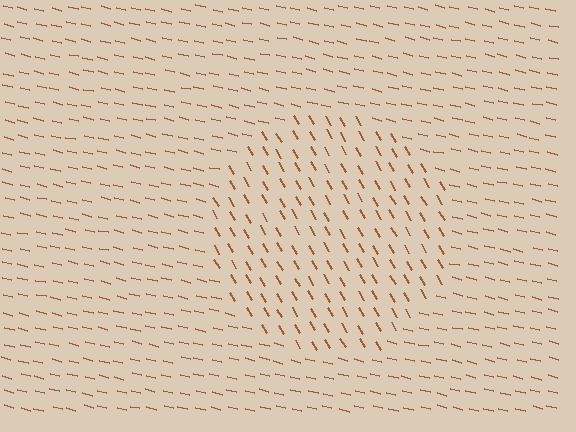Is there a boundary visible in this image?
Yes, there is a texture boundary formed by a change in line orientation.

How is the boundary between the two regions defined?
The boundary is defined purely by a change in line orientation (approximately 45 degrees difference). All lines are the same color and thickness.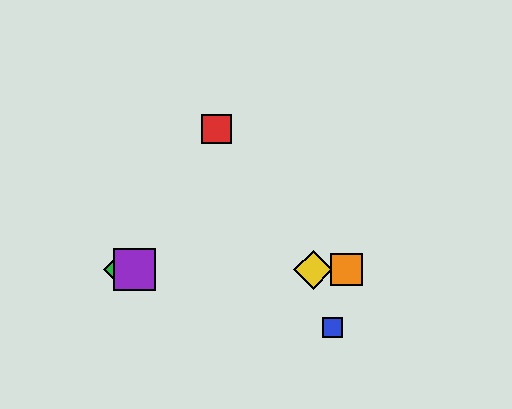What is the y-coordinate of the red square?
The red square is at y≈129.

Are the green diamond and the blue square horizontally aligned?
No, the green diamond is at y≈270 and the blue square is at y≈328.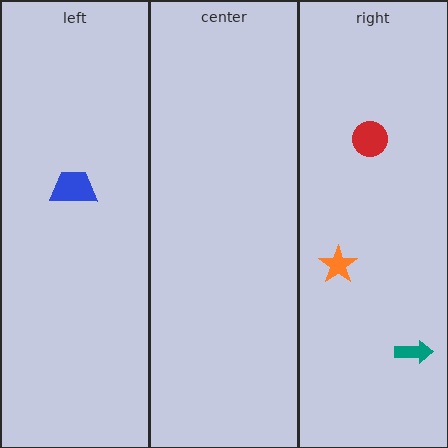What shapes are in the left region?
The blue trapezoid.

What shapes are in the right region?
The red circle, the teal arrow, the orange star.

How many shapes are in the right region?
3.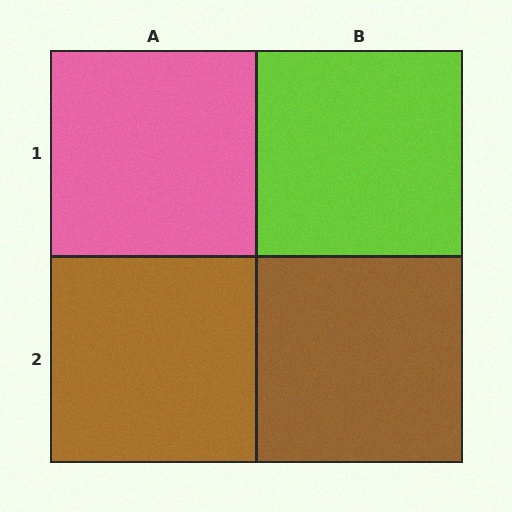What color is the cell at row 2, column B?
Brown.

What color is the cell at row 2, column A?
Brown.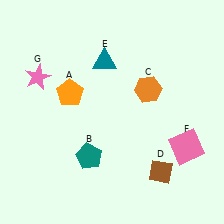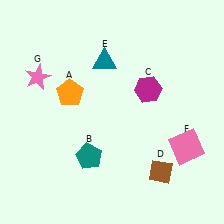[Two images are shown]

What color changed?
The hexagon (C) changed from orange in Image 1 to magenta in Image 2.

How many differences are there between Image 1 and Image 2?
There is 1 difference between the two images.